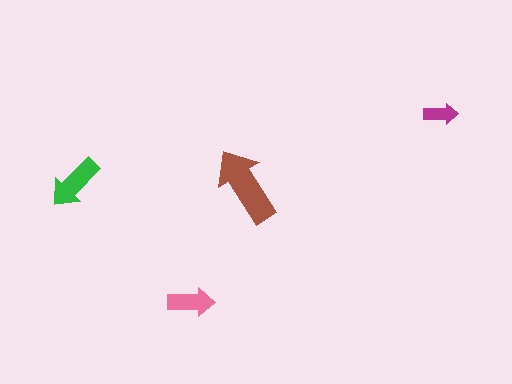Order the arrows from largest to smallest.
the brown one, the green one, the pink one, the magenta one.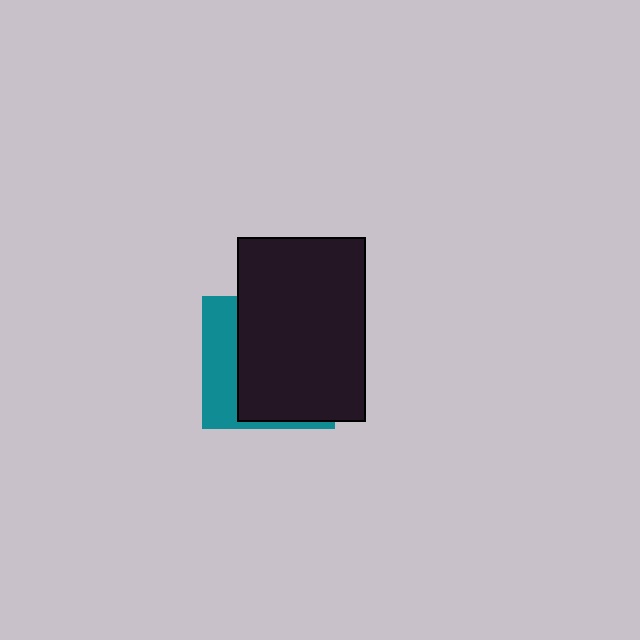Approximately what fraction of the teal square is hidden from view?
Roughly 69% of the teal square is hidden behind the black rectangle.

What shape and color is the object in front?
The object in front is a black rectangle.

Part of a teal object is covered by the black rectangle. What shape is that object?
It is a square.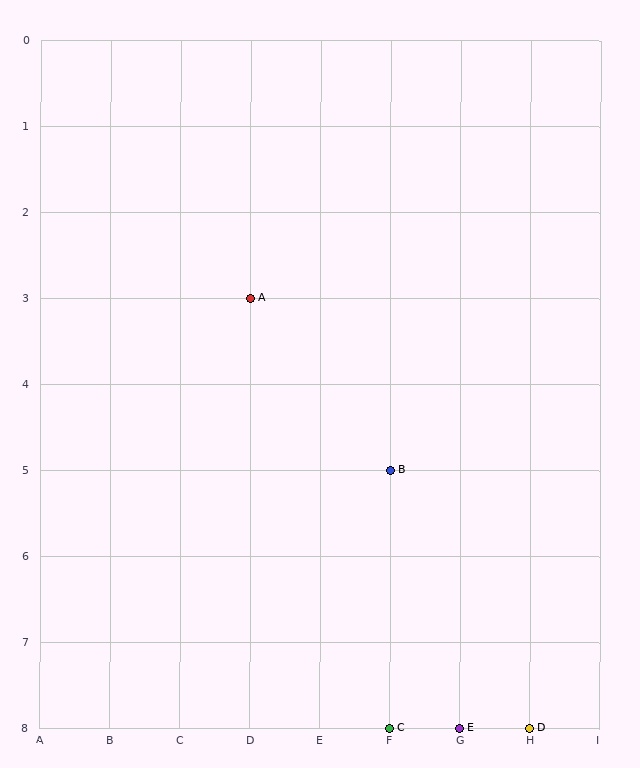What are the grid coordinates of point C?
Point C is at grid coordinates (F, 8).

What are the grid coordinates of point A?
Point A is at grid coordinates (D, 3).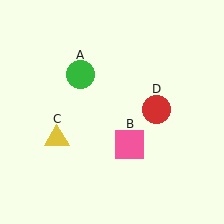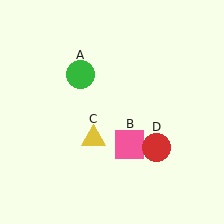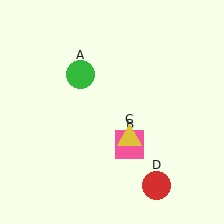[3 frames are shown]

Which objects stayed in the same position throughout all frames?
Green circle (object A) and pink square (object B) remained stationary.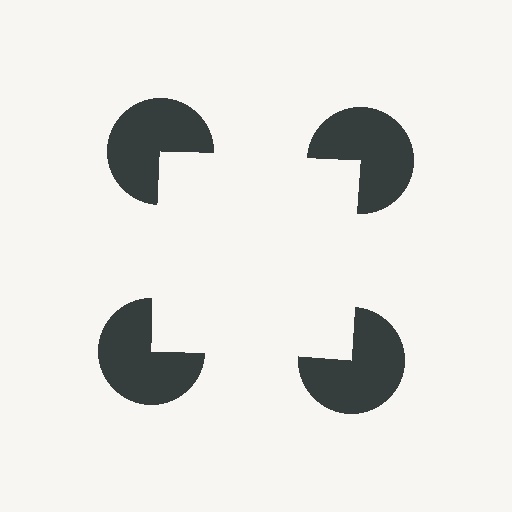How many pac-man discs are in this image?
There are 4 — one at each vertex of the illusory square.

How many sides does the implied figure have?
4 sides.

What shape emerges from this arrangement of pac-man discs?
An illusory square — its edges are inferred from the aligned wedge cuts in the pac-man discs, not physically drawn.